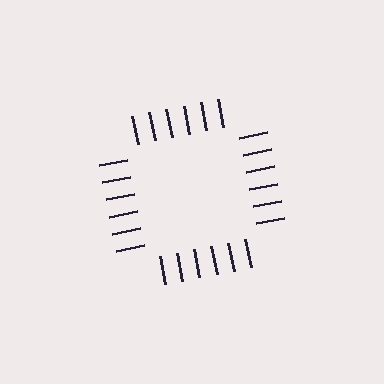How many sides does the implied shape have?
4 sides — the line-ends trace a square.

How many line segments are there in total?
24 — 6 along each of the 4 edges.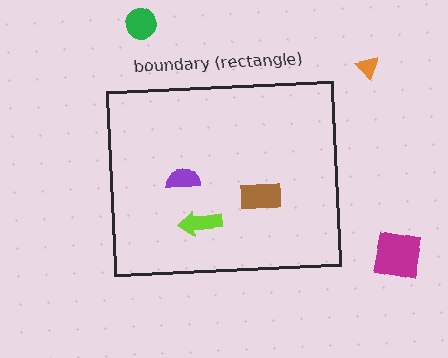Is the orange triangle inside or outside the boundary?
Outside.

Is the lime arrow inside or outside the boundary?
Inside.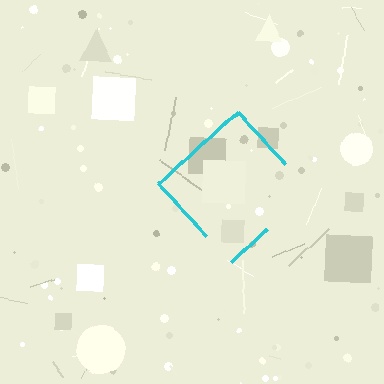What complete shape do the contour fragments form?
The contour fragments form a diamond.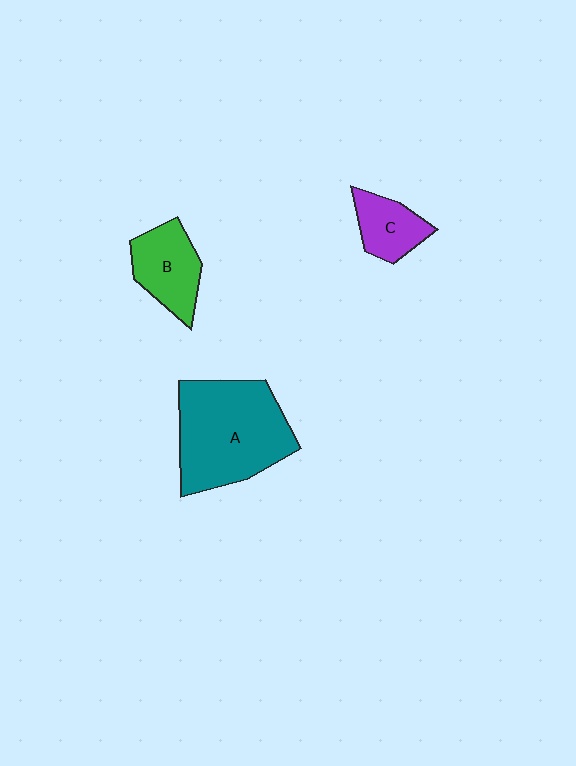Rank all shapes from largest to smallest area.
From largest to smallest: A (teal), B (green), C (purple).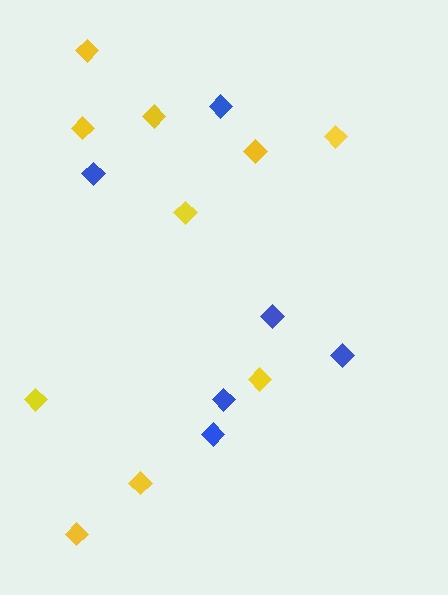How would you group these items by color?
There are 2 groups: one group of yellow diamonds (10) and one group of blue diamonds (6).